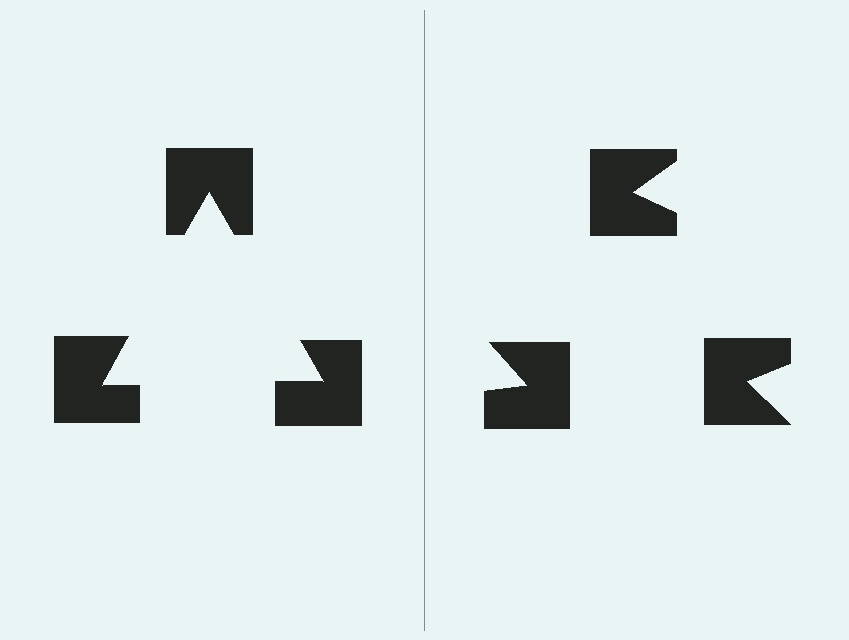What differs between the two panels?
The notched squares are positioned identically on both sides; only the wedge orientations differ. On the left they align to a triangle; on the right they are misaligned.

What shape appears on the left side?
An illusory triangle.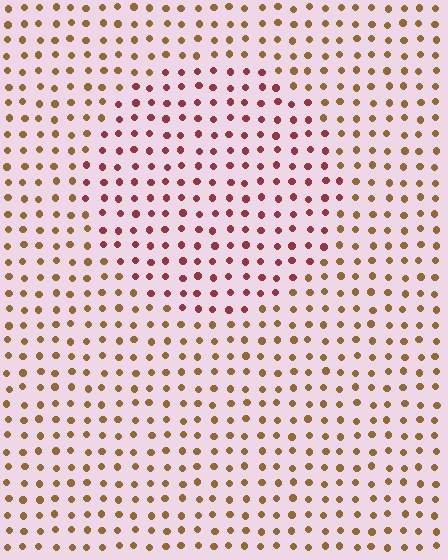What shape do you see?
I see a circle.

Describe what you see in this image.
The image is filled with small brown elements in a uniform arrangement. A circle-shaped region is visible where the elements are tinted to a slightly different hue, forming a subtle color boundary.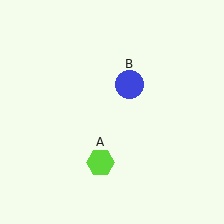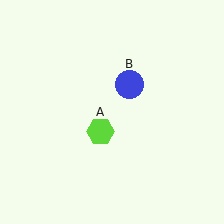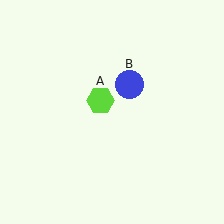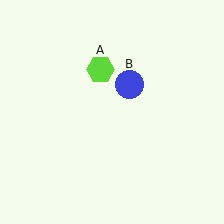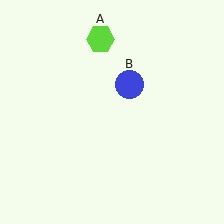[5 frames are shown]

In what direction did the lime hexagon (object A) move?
The lime hexagon (object A) moved up.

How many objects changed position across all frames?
1 object changed position: lime hexagon (object A).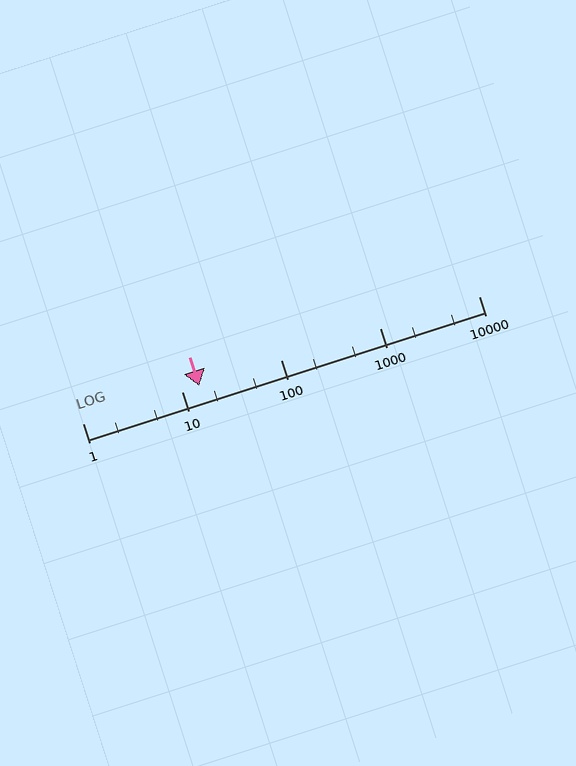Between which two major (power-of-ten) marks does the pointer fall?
The pointer is between 10 and 100.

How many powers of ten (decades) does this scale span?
The scale spans 4 decades, from 1 to 10000.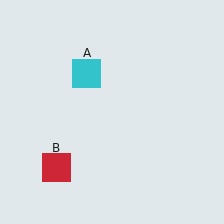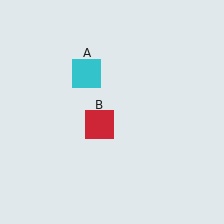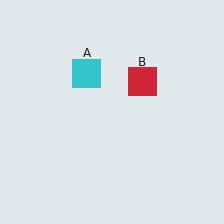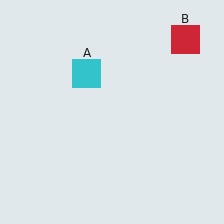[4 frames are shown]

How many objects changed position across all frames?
1 object changed position: red square (object B).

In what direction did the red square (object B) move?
The red square (object B) moved up and to the right.